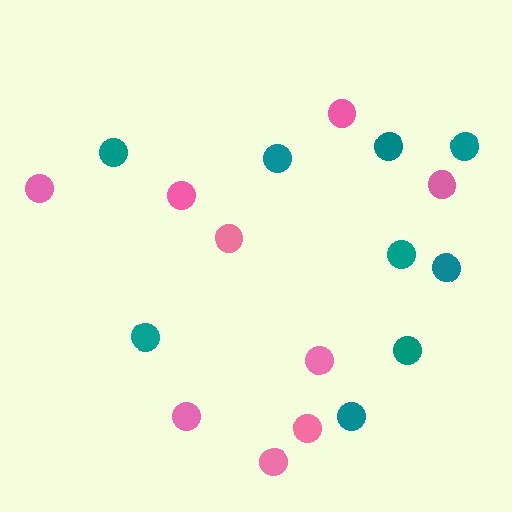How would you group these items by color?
There are 2 groups: one group of teal circles (9) and one group of pink circles (9).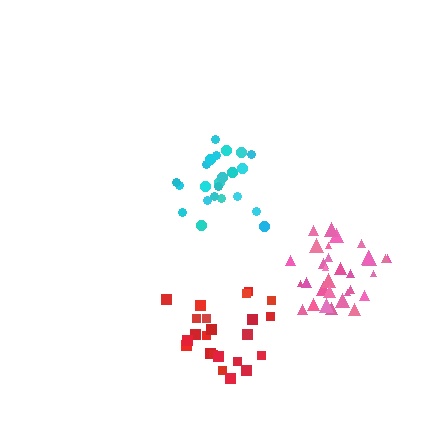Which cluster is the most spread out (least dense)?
Cyan.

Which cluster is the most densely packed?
Pink.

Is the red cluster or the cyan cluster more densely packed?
Red.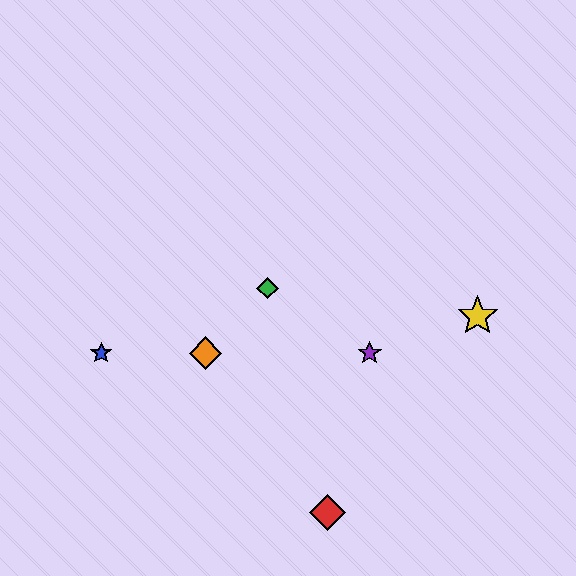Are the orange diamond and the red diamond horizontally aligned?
No, the orange diamond is at y≈353 and the red diamond is at y≈513.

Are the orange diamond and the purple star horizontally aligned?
Yes, both are at y≈353.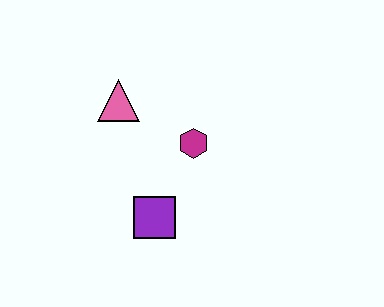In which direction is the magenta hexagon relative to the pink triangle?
The magenta hexagon is to the right of the pink triangle.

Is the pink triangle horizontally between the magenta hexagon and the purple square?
No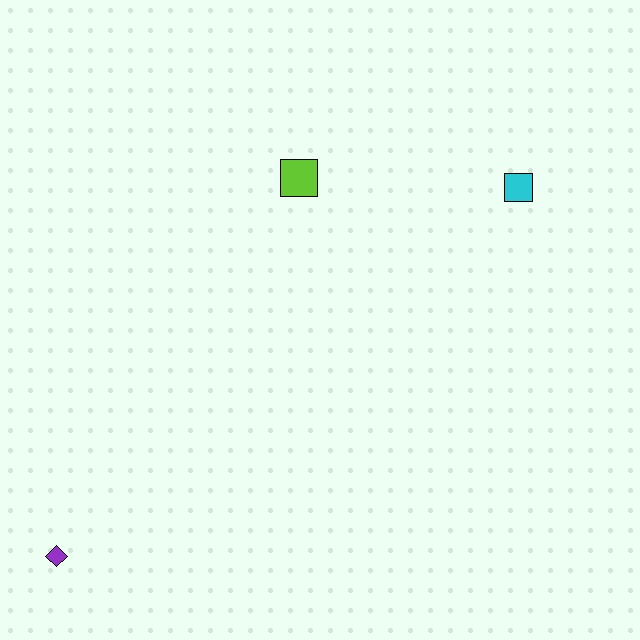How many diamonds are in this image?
There is 1 diamond.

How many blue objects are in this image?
There are no blue objects.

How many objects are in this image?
There are 3 objects.